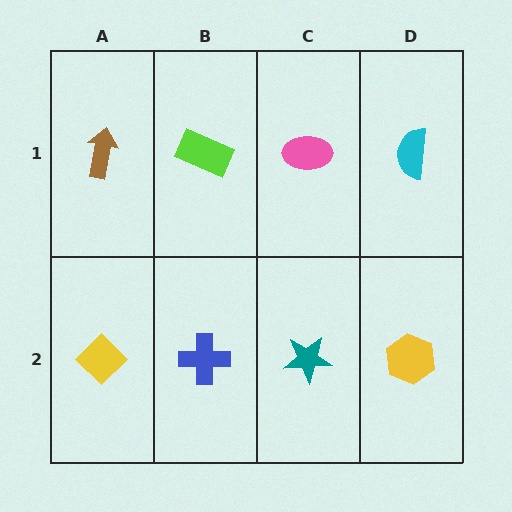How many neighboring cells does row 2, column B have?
3.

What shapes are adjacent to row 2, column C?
A pink ellipse (row 1, column C), a blue cross (row 2, column B), a yellow hexagon (row 2, column D).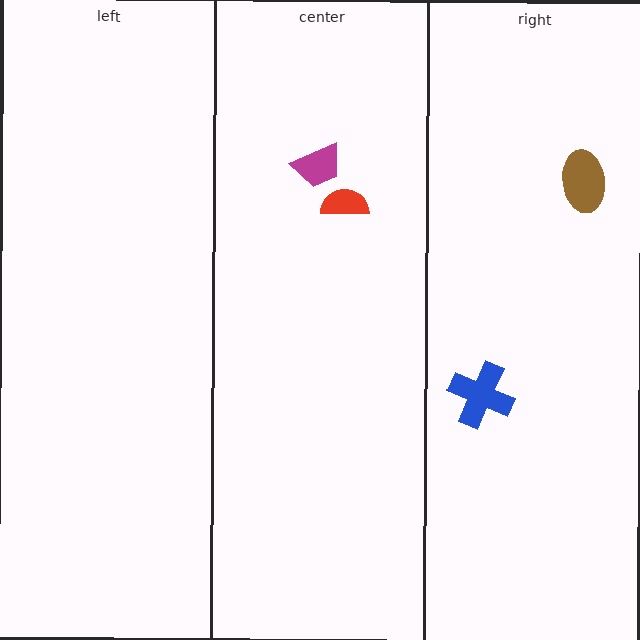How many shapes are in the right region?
2.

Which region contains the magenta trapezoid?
The center region.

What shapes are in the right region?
The blue cross, the brown ellipse.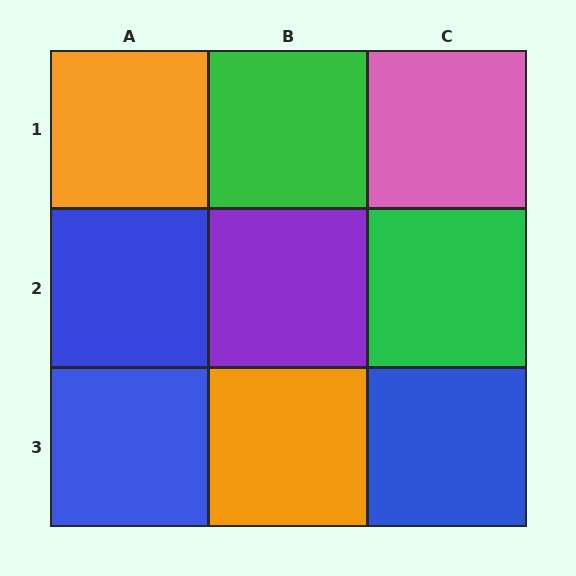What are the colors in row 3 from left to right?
Blue, orange, blue.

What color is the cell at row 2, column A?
Blue.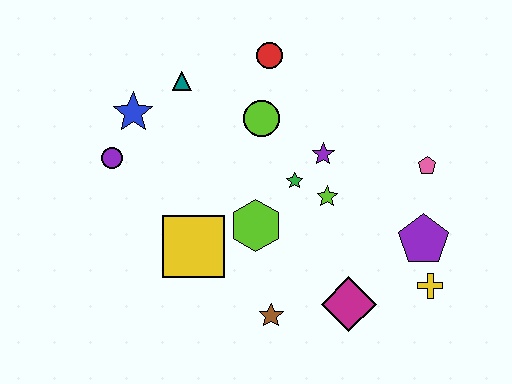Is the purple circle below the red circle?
Yes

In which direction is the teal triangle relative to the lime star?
The teal triangle is to the left of the lime star.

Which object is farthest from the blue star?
The yellow cross is farthest from the blue star.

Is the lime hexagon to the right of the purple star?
No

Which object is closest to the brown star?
The magenta diamond is closest to the brown star.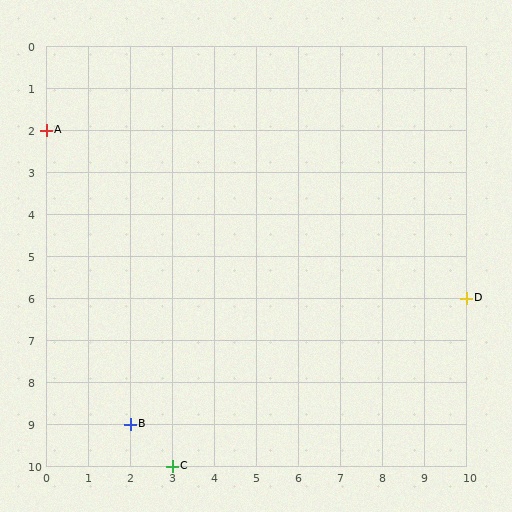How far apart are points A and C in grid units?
Points A and C are 3 columns and 8 rows apart (about 8.5 grid units diagonally).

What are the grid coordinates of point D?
Point D is at grid coordinates (10, 6).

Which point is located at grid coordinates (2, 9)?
Point B is at (2, 9).